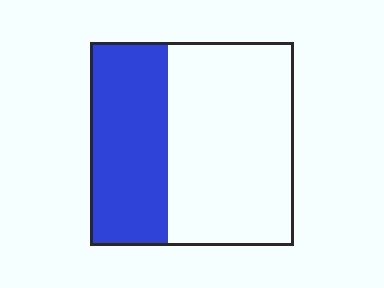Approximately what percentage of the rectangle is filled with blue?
Approximately 40%.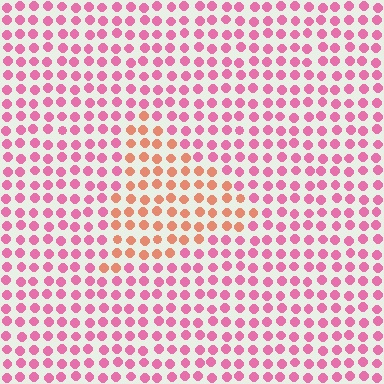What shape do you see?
I see a triangle.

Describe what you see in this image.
The image is filled with small pink elements in a uniform arrangement. A triangle-shaped region is visible where the elements are tinted to a slightly different hue, forming a subtle color boundary.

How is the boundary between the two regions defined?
The boundary is defined purely by a slight shift in hue (about 44 degrees). Spacing, size, and orientation are identical on both sides.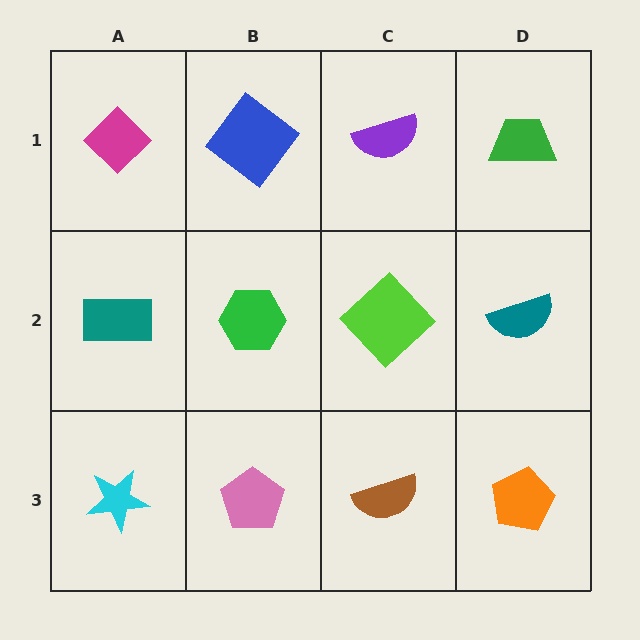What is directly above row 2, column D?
A green trapezoid.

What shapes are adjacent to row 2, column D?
A green trapezoid (row 1, column D), an orange pentagon (row 3, column D), a lime diamond (row 2, column C).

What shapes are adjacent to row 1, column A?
A teal rectangle (row 2, column A), a blue diamond (row 1, column B).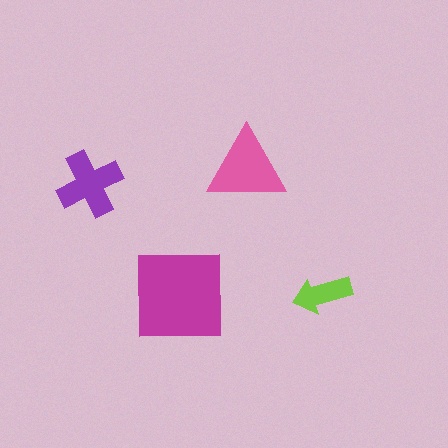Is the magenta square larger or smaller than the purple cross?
Larger.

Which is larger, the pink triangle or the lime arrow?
The pink triangle.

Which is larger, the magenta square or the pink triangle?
The magenta square.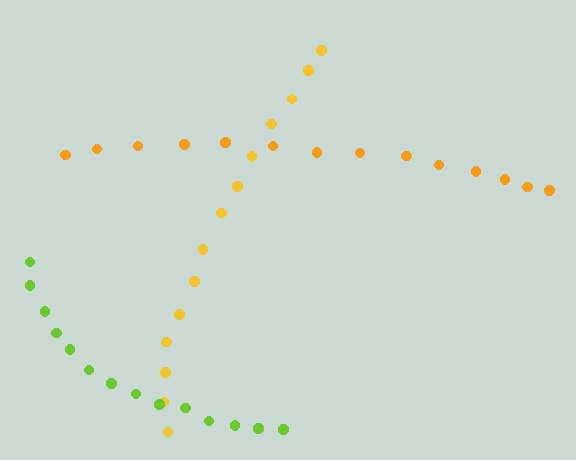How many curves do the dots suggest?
There are 3 distinct paths.